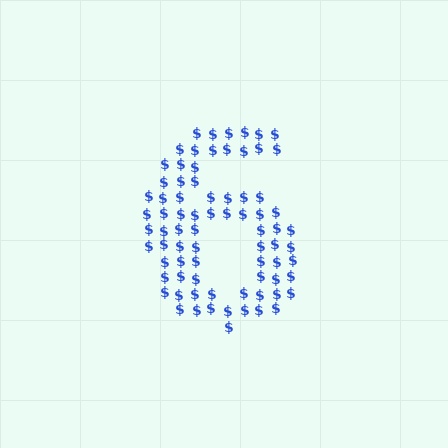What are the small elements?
The small elements are dollar signs.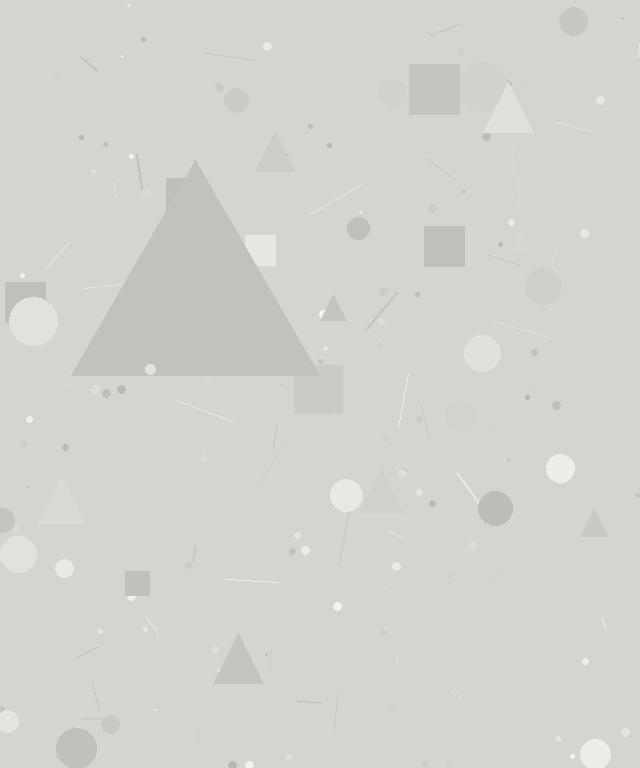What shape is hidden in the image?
A triangle is hidden in the image.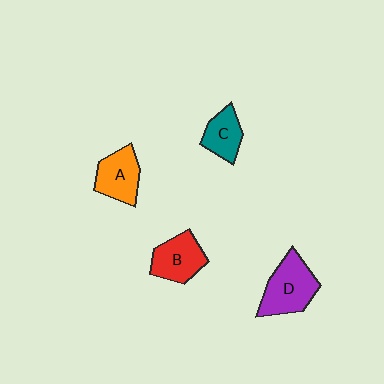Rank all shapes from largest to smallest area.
From largest to smallest: D (purple), B (red), A (orange), C (teal).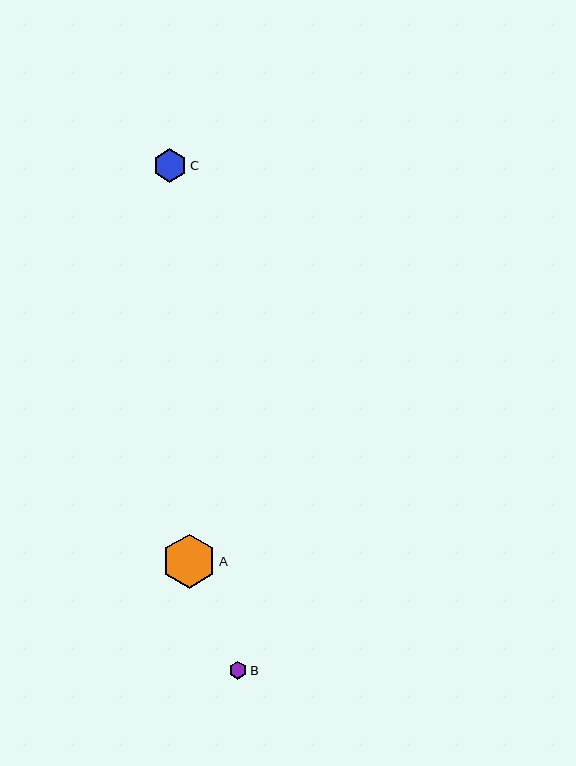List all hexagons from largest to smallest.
From largest to smallest: A, C, B.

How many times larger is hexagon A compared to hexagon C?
Hexagon A is approximately 1.6 times the size of hexagon C.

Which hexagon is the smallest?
Hexagon B is the smallest with a size of approximately 18 pixels.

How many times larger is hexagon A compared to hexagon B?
Hexagon A is approximately 3.0 times the size of hexagon B.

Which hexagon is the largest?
Hexagon A is the largest with a size of approximately 54 pixels.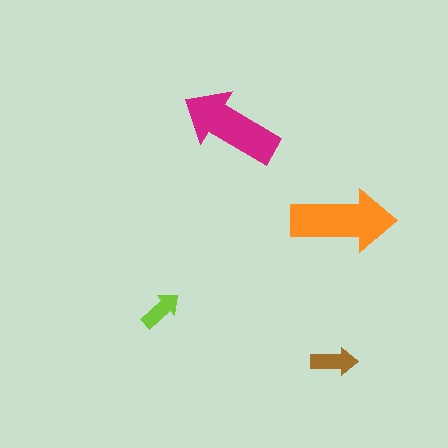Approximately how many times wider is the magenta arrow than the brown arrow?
About 2 times wider.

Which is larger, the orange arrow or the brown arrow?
The orange one.